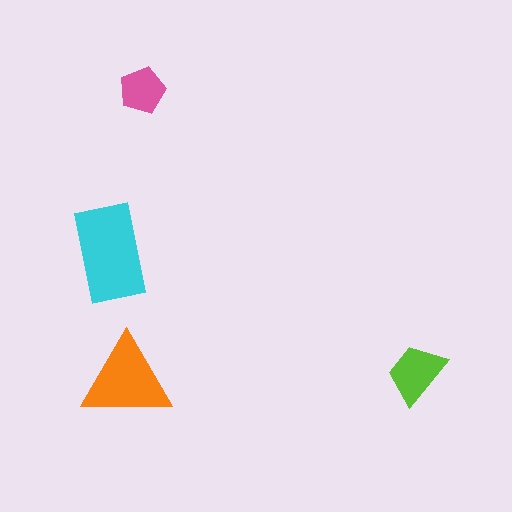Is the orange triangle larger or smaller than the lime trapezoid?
Larger.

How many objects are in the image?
There are 4 objects in the image.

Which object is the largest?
The cyan rectangle.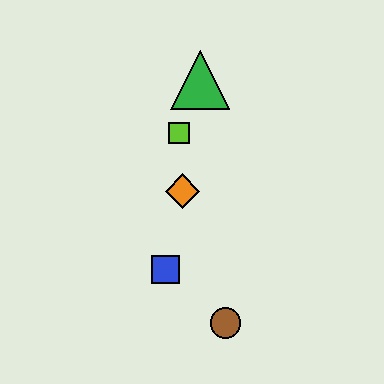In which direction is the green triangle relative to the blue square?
The green triangle is above the blue square.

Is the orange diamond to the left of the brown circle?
Yes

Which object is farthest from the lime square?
The brown circle is farthest from the lime square.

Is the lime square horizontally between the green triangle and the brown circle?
No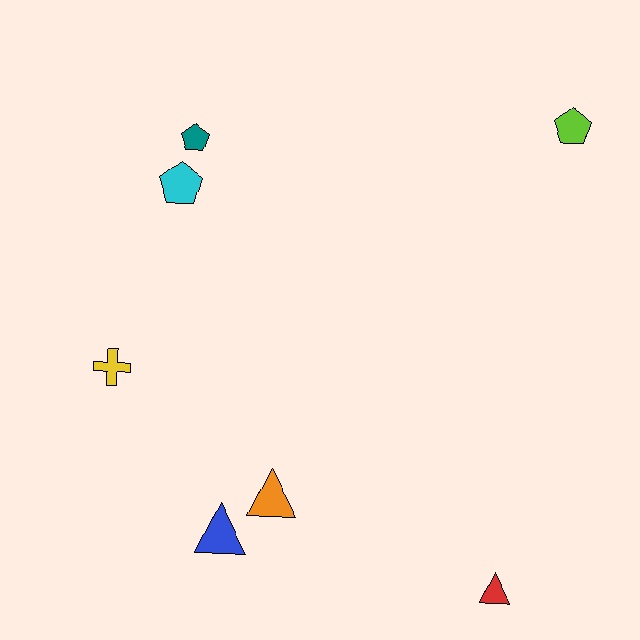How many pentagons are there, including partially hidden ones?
There are 3 pentagons.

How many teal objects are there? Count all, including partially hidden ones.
There is 1 teal object.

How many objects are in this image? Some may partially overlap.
There are 7 objects.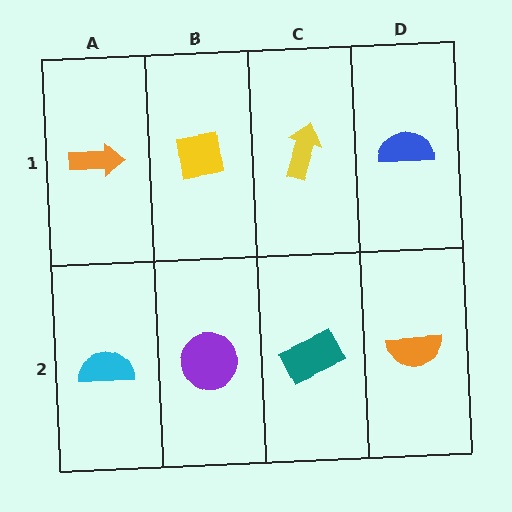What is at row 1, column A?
An orange arrow.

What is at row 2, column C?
A teal rectangle.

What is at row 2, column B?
A purple circle.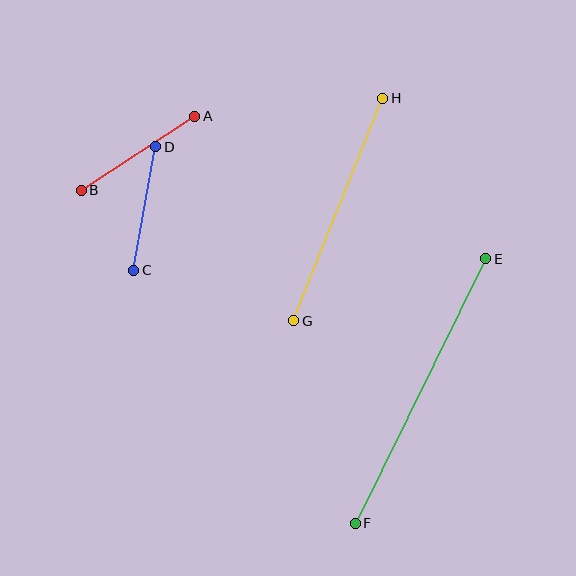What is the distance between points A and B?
The distance is approximately 136 pixels.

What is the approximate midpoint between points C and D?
The midpoint is at approximately (145, 208) pixels.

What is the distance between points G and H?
The distance is approximately 240 pixels.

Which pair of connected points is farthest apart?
Points E and F are farthest apart.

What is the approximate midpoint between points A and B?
The midpoint is at approximately (138, 153) pixels.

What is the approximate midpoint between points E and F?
The midpoint is at approximately (420, 391) pixels.